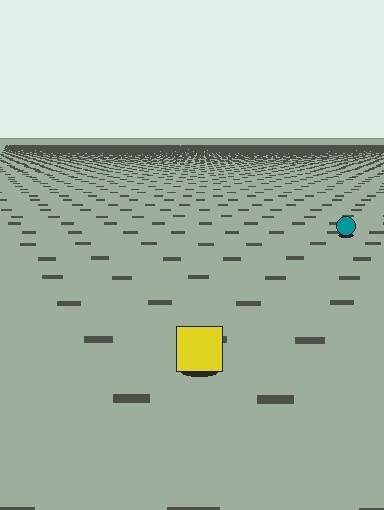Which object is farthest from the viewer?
The teal circle is farthest from the viewer. It appears smaller and the ground texture around it is denser.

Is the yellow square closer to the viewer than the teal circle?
Yes. The yellow square is closer — you can tell from the texture gradient: the ground texture is coarser near it.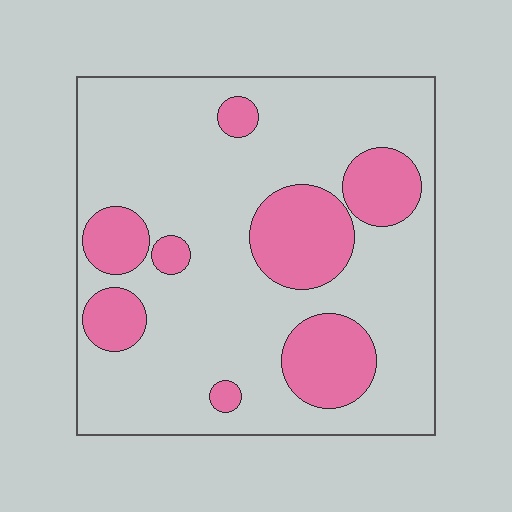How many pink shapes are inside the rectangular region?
8.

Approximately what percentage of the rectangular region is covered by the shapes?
Approximately 25%.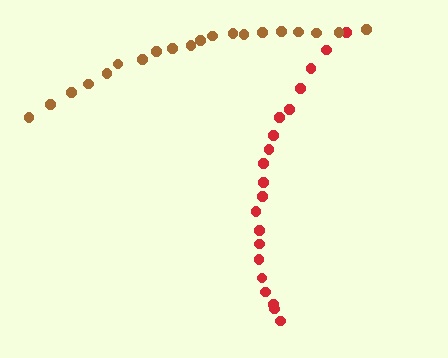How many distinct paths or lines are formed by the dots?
There are 2 distinct paths.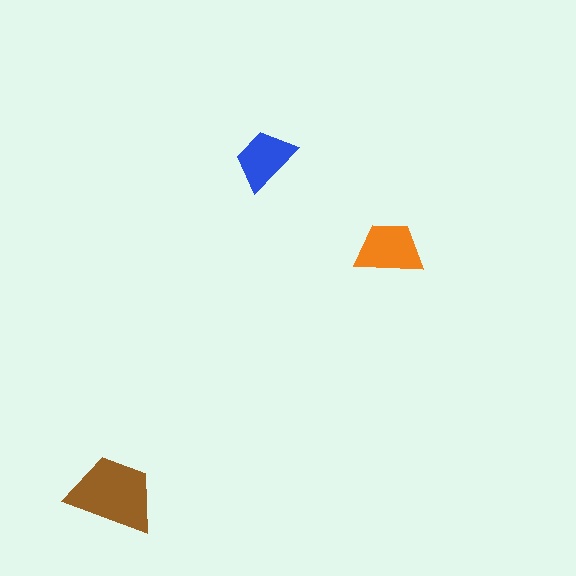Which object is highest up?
The blue trapezoid is topmost.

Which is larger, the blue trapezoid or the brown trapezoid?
The brown one.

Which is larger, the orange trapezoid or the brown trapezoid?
The brown one.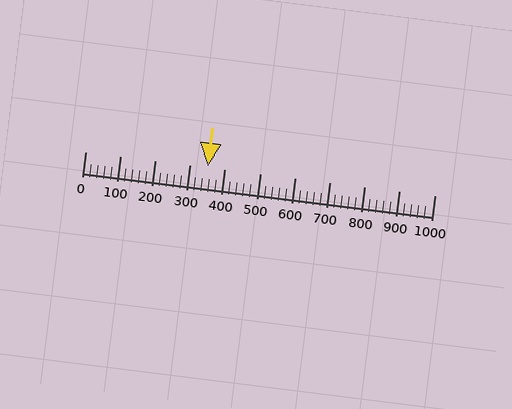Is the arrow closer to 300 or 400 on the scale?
The arrow is closer to 400.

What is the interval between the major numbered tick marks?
The major tick marks are spaced 100 units apart.